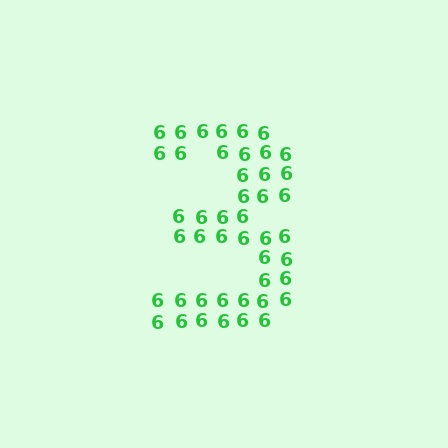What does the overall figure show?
The overall figure shows the digit 3.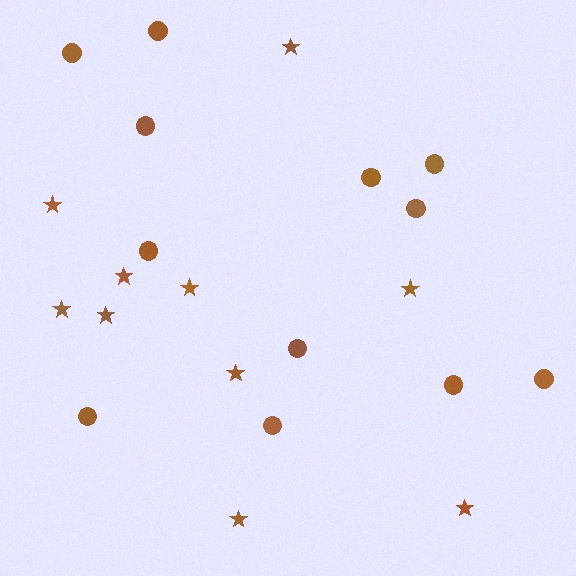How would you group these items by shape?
There are 2 groups: one group of stars (10) and one group of circles (12).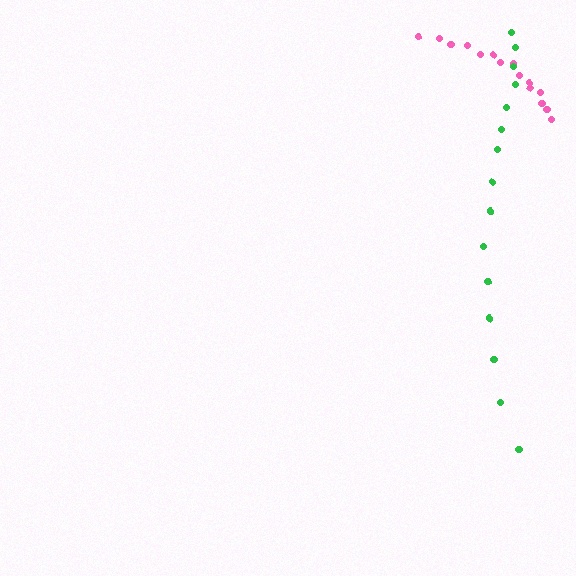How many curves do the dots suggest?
There are 2 distinct paths.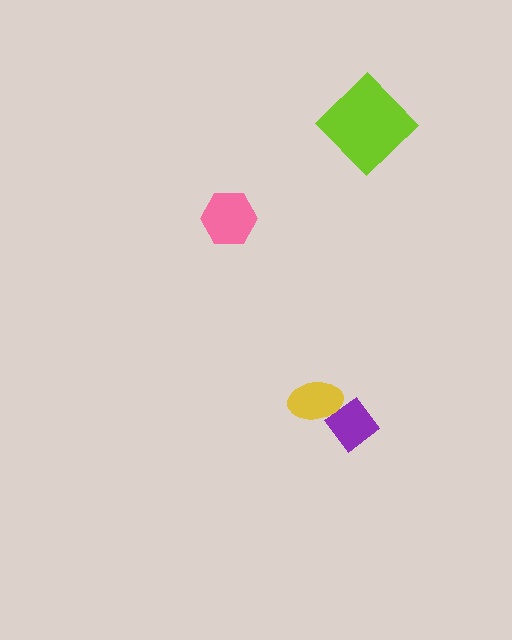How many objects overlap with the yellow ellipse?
1 object overlaps with the yellow ellipse.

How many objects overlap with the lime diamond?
0 objects overlap with the lime diamond.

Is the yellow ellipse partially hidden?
No, no other shape covers it.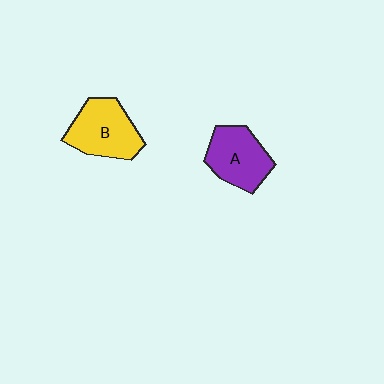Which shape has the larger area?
Shape B (yellow).